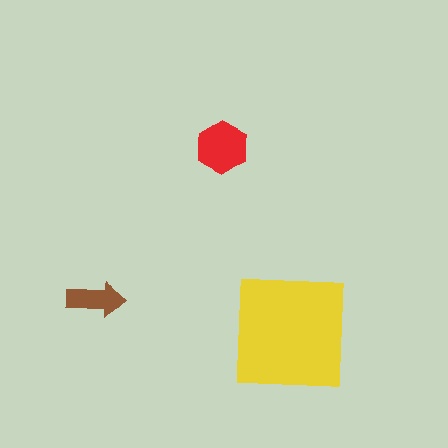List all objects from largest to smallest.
The yellow square, the red hexagon, the brown arrow.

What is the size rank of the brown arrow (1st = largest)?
3rd.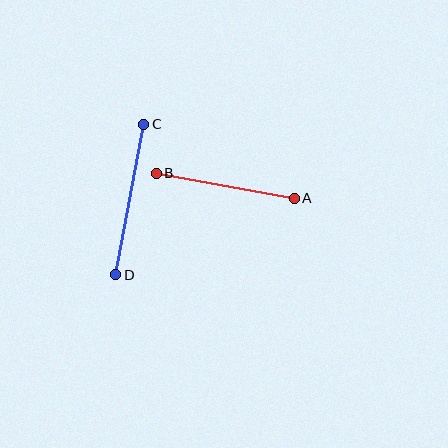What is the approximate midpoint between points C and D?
The midpoint is at approximately (130, 200) pixels.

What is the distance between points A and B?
The distance is approximately 141 pixels.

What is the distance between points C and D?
The distance is approximately 153 pixels.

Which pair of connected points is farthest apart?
Points C and D are farthest apart.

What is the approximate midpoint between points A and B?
The midpoint is at approximately (225, 186) pixels.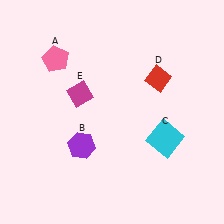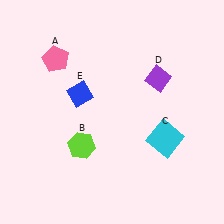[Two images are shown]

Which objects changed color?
B changed from purple to lime. D changed from red to purple. E changed from magenta to blue.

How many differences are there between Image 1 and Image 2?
There are 3 differences between the two images.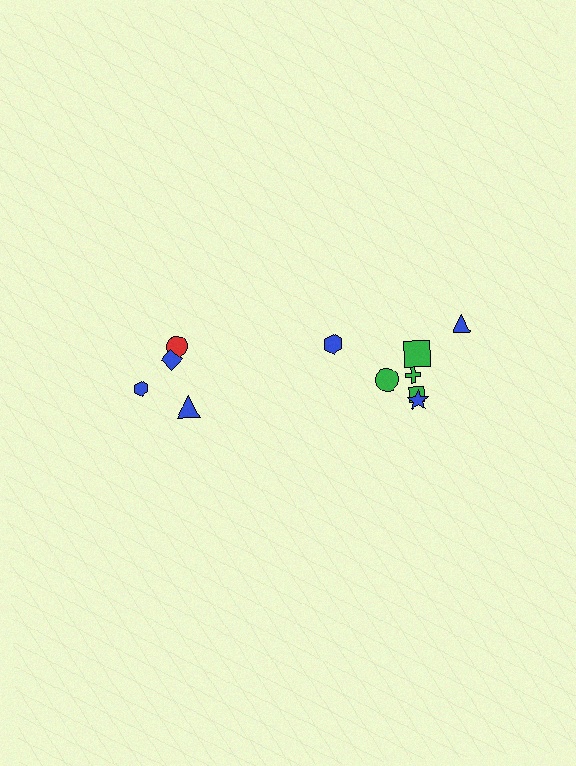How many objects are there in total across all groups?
There are 11 objects.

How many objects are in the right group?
There are 7 objects.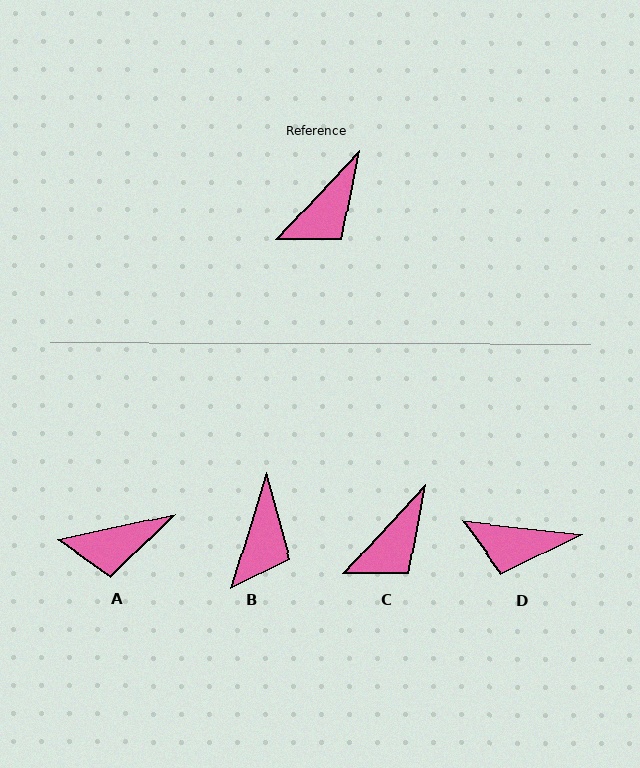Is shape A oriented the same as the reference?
No, it is off by about 34 degrees.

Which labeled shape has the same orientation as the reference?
C.